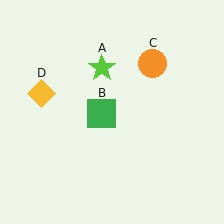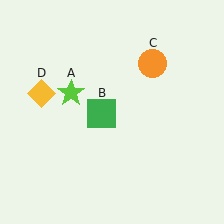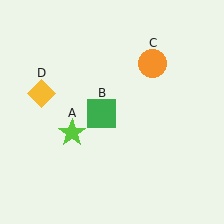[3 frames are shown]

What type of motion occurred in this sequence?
The lime star (object A) rotated counterclockwise around the center of the scene.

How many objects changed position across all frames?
1 object changed position: lime star (object A).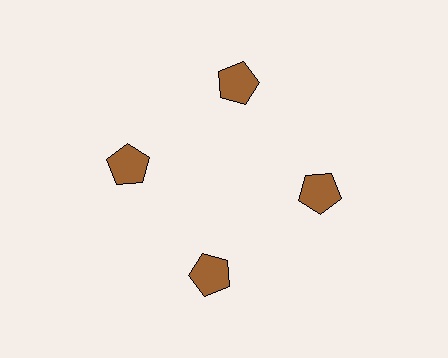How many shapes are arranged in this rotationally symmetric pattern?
There are 4 shapes, arranged in 4 groups of 1.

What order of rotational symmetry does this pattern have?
This pattern has 4-fold rotational symmetry.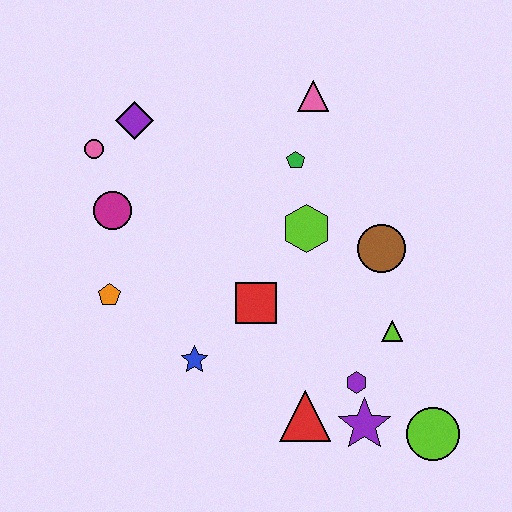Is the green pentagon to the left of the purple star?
Yes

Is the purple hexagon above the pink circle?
No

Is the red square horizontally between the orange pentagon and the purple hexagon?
Yes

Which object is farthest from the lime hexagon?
The lime circle is farthest from the lime hexagon.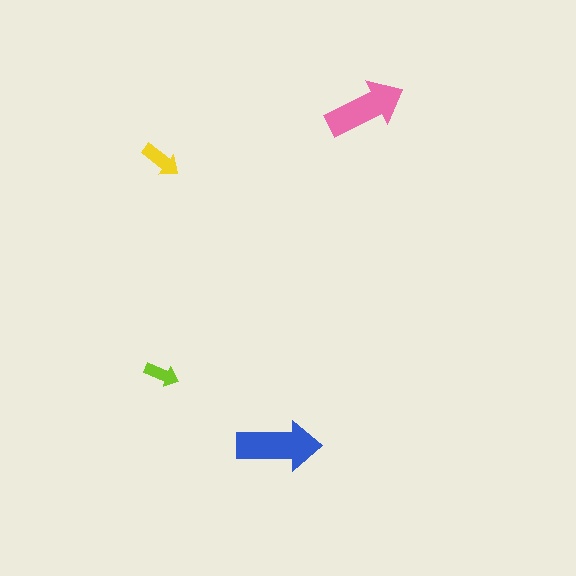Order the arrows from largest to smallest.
the blue one, the pink one, the yellow one, the lime one.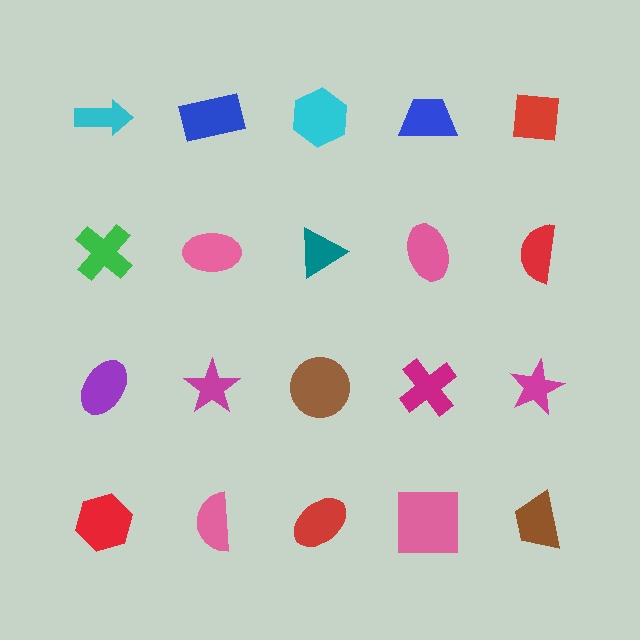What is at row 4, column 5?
A brown trapezoid.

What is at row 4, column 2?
A pink semicircle.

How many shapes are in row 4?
5 shapes.